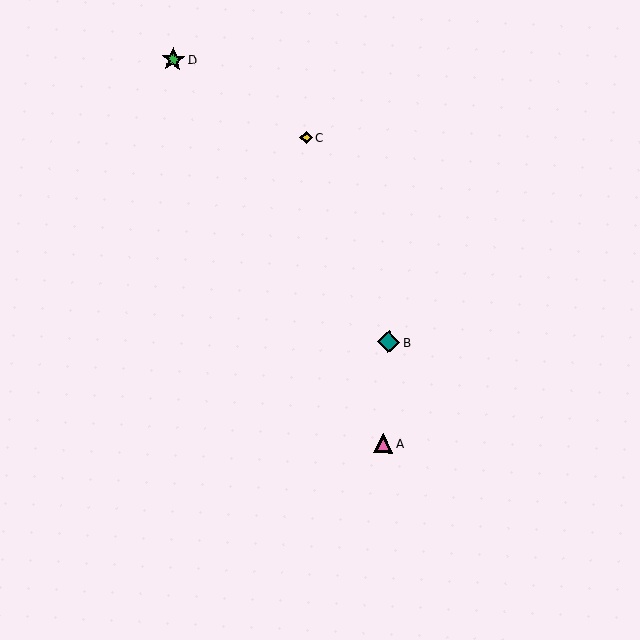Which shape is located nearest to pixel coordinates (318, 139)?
The yellow diamond (labeled C) at (306, 138) is nearest to that location.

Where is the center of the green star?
The center of the green star is at (173, 59).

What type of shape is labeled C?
Shape C is a yellow diamond.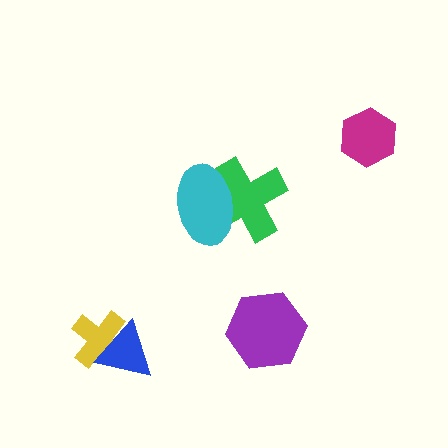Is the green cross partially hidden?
Yes, it is partially covered by another shape.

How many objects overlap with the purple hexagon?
0 objects overlap with the purple hexagon.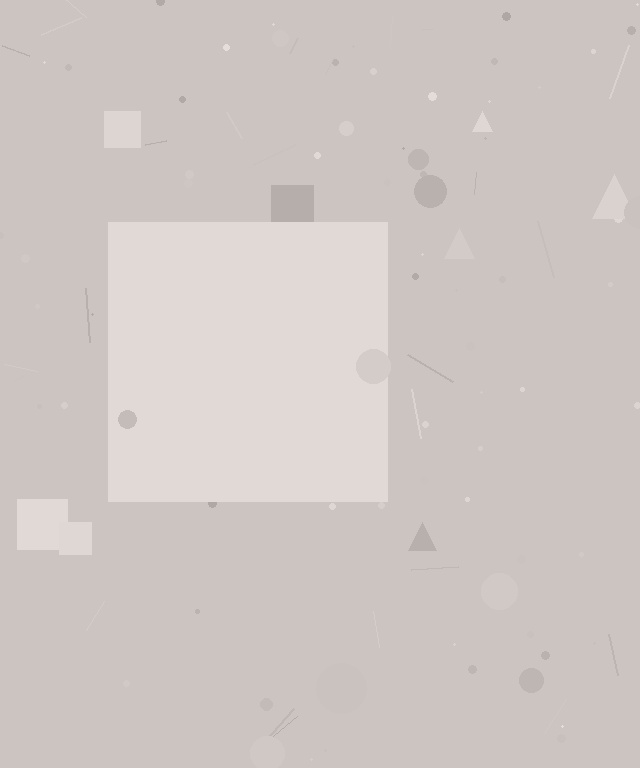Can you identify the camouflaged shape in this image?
The camouflaged shape is a square.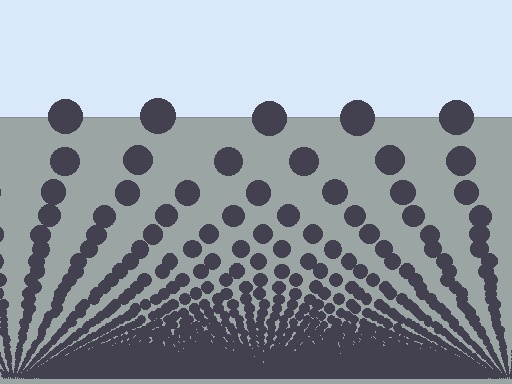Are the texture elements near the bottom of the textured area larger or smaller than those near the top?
Smaller. The gradient is inverted — elements near the bottom are smaller and denser.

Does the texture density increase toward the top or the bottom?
Density increases toward the bottom.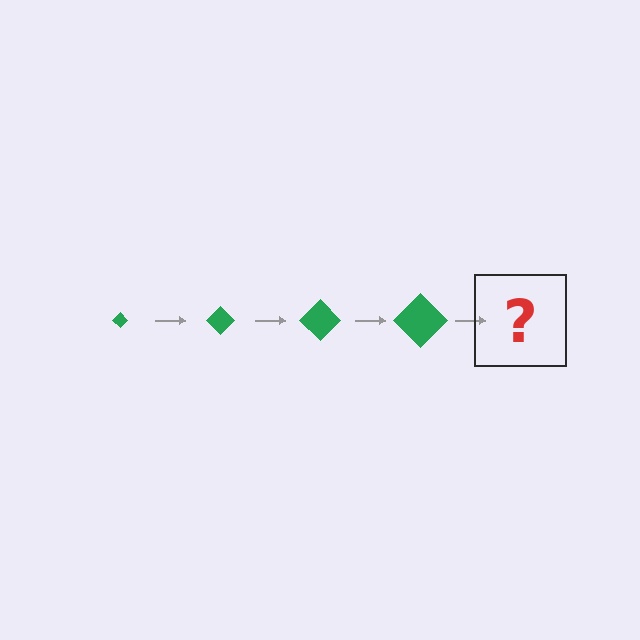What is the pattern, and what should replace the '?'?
The pattern is that the diamond gets progressively larger each step. The '?' should be a green diamond, larger than the previous one.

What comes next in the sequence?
The next element should be a green diamond, larger than the previous one.